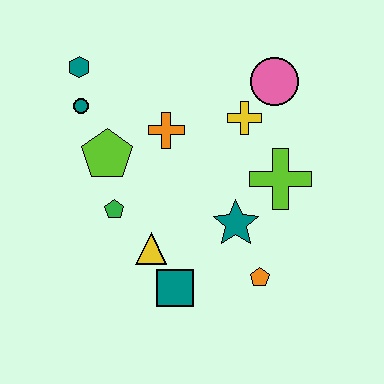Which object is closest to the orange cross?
The lime pentagon is closest to the orange cross.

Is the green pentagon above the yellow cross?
No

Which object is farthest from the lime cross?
The teal hexagon is farthest from the lime cross.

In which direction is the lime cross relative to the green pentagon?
The lime cross is to the right of the green pentagon.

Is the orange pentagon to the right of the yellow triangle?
Yes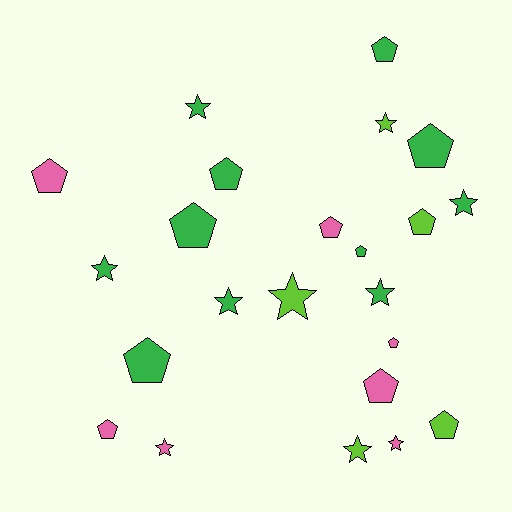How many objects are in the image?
There are 23 objects.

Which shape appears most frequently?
Pentagon, with 13 objects.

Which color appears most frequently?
Green, with 11 objects.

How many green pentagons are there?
There are 6 green pentagons.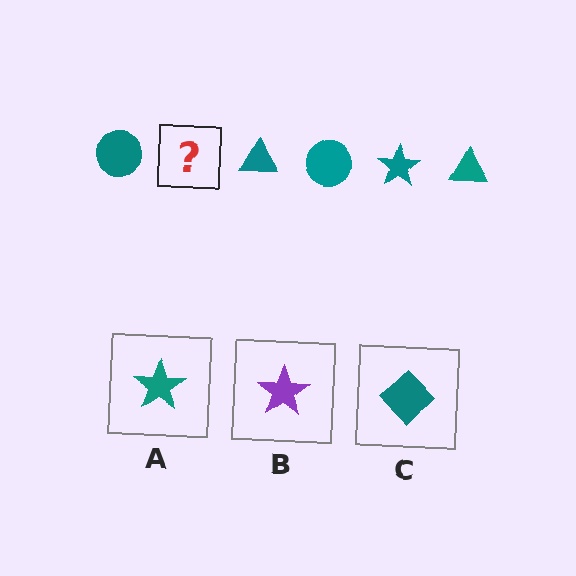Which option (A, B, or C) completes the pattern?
A.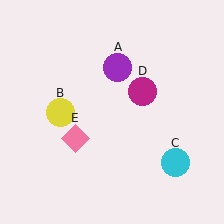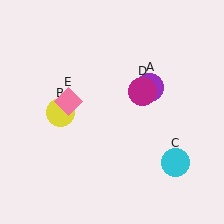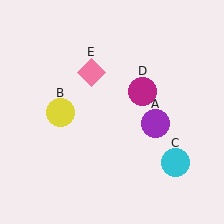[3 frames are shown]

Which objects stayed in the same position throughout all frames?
Yellow circle (object B) and cyan circle (object C) and magenta circle (object D) remained stationary.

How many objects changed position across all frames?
2 objects changed position: purple circle (object A), pink diamond (object E).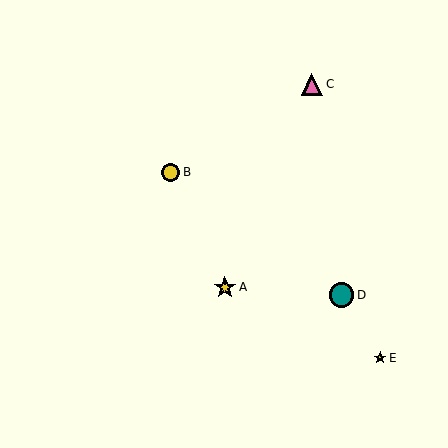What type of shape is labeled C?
Shape C is a pink triangle.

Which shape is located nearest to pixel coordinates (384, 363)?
The yellow star (labeled E) at (380, 358) is nearest to that location.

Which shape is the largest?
The teal circle (labeled D) is the largest.